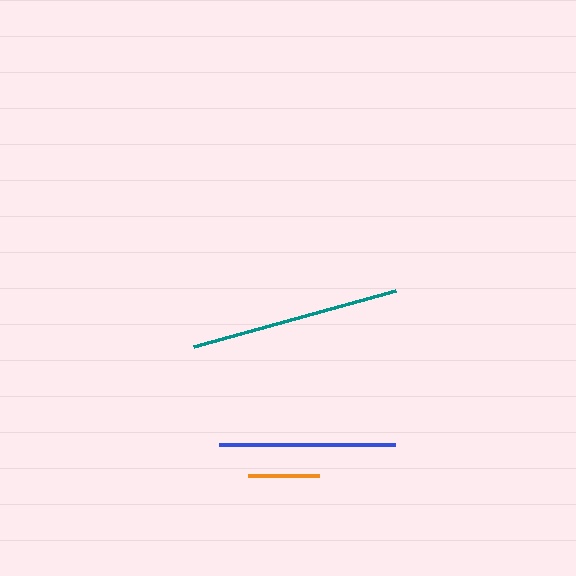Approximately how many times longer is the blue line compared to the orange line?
The blue line is approximately 2.5 times the length of the orange line.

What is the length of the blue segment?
The blue segment is approximately 175 pixels long.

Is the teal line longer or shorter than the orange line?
The teal line is longer than the orange line.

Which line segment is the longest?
The teal line is the longest at approximately 210 pixels.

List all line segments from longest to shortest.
From longest to shortest: teal, blue, orange.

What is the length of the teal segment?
The teal segment is approximately 210 pixels long.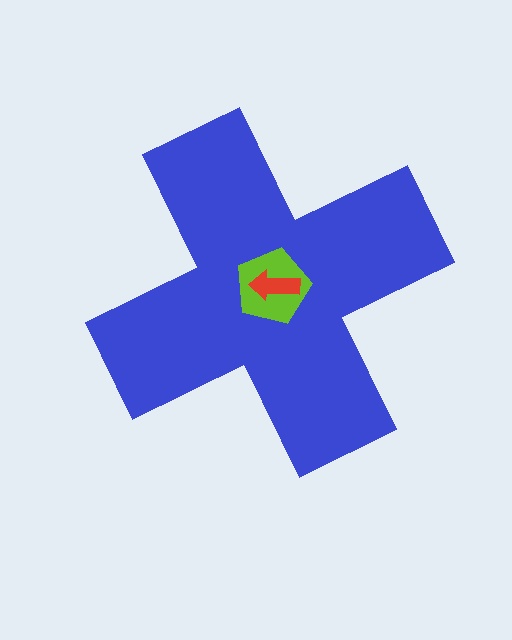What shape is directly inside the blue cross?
The lime pentagon.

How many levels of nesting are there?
3.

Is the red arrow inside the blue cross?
Yes.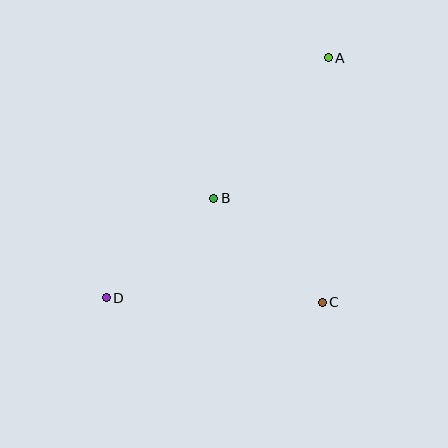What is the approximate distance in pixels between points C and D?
The distance between C and D is approximately 216 pixels.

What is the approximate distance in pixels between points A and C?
The distance between A and C is approximately 244 pixels.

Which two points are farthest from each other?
Points A and D are farthest from each other.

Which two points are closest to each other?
Points B and D are closest to each other.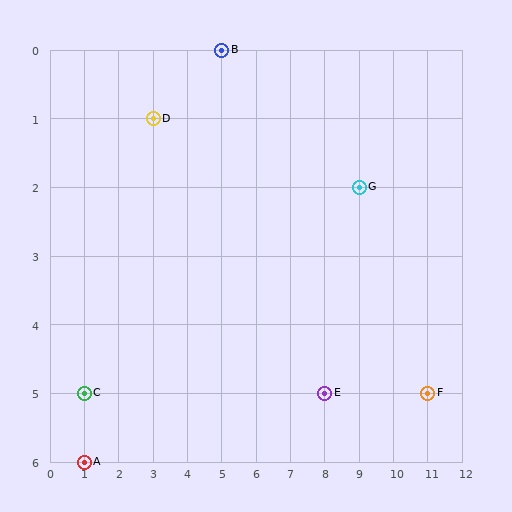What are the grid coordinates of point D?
Point D is at grid coordinates (3, 1).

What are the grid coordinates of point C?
Point C is at grid coordinates (1, 5).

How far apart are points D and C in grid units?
Points D and C are 2 columns and 4 rows apart (about 4.5 grid units diagonally).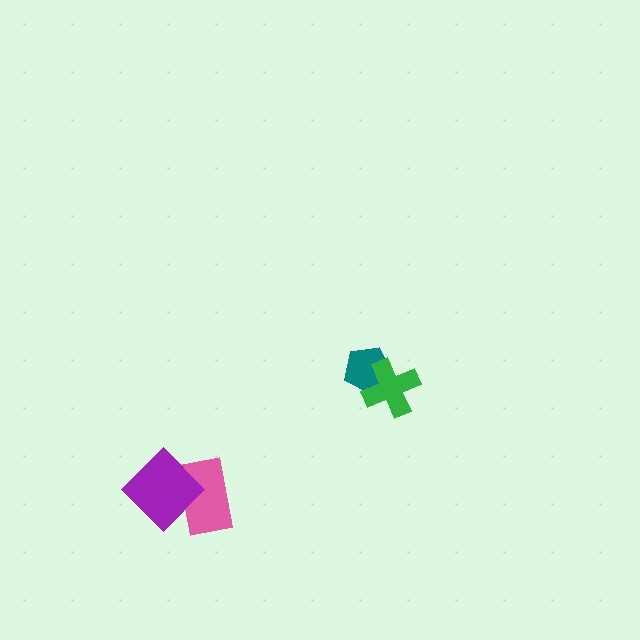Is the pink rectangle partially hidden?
Yes, it is partially covered by another shape.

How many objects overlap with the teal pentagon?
1 object overlaps with the teal pentagon.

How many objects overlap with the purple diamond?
1 object overlaps with the purple diamond.